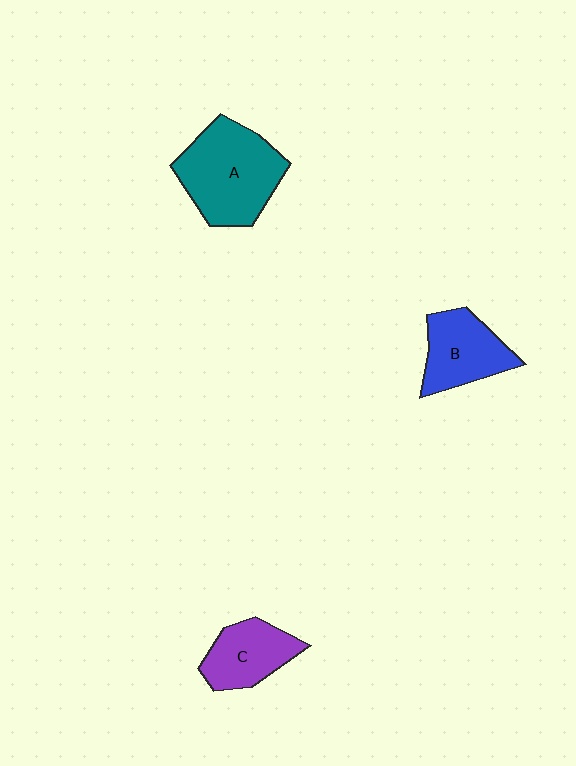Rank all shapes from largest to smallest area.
From largest to smallest: A (teal), B (blue), C (purple).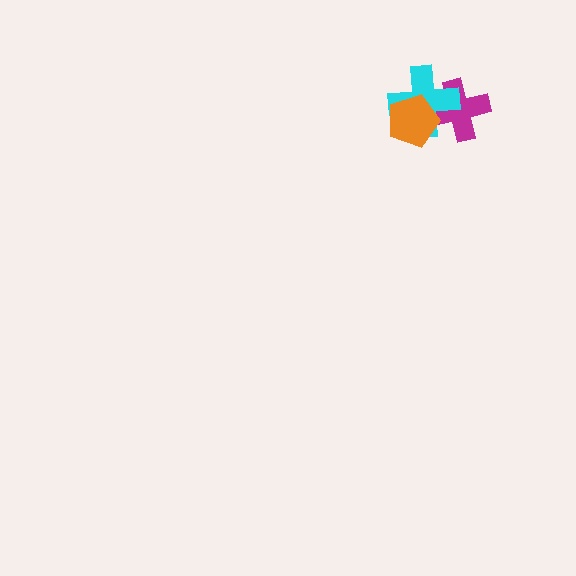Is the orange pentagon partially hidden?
No, no other shape covers it.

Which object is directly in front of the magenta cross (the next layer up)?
The cyan cross is directly in front of the magenta cross.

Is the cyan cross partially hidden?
Yes, it is partially covered by another shape.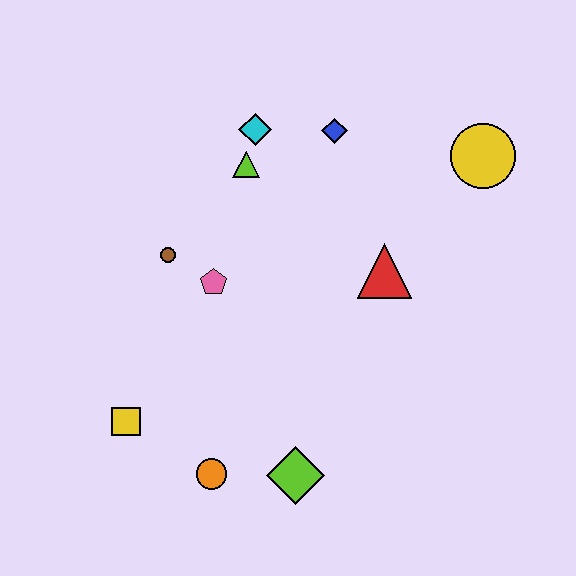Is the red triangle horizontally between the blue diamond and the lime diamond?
No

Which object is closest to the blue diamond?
The cyan diamond is closest to the blue diamond.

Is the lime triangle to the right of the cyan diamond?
No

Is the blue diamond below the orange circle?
No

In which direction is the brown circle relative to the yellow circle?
The brown circle is to the left of the yellow circle.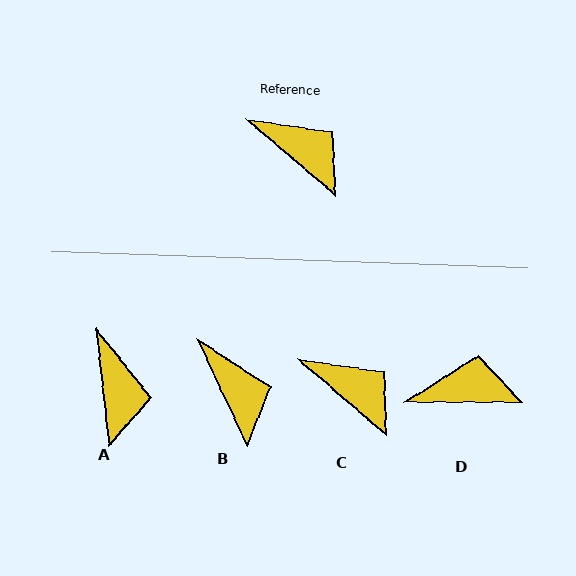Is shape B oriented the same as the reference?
No, it is off by about 24 degrees.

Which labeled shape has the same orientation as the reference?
C.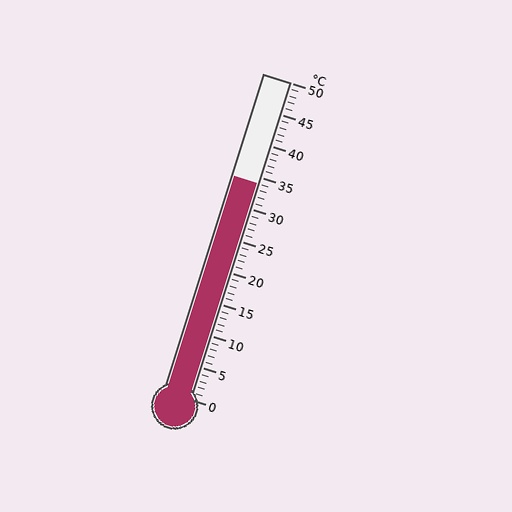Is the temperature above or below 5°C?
The temperature is above 5°C.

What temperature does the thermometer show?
The thermometer shows approximately 34°C.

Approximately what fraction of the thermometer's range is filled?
The thermometer is filled to approximately 70% of its range.